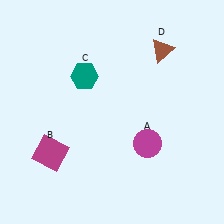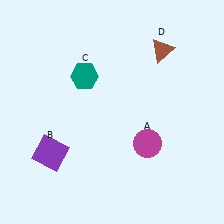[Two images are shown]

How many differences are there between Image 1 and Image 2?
There is 1 difference between the two images.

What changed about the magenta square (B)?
In Image 1, B is magenta. In Image 2, it changed to purple.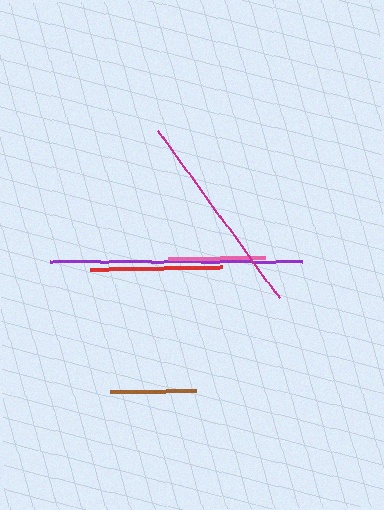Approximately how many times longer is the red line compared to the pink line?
The red line is approximately 1.4 times the length of the pink line.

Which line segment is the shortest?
The brown line is the shortest at approximately 86 pixels.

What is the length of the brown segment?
The brown segment is approximately 86 pixels long.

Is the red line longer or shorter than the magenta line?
The magenta line is longer than the red line.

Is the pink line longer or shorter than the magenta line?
The magenta line is longer than the pink line.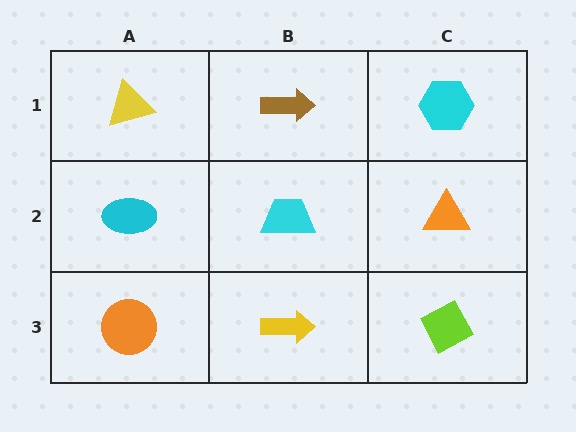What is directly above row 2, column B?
A brown arrow.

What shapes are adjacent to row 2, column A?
A yellow triangle (row 1, column A), an orange circle (row 3, column A), a cyan trapezoid (row 2, column B).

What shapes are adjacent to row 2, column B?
A brown arrow (row 1, column B), a yellow arrow (row 3, column B), a cyan ellipse (row 2, column A), an orange triangle (row 2, column C).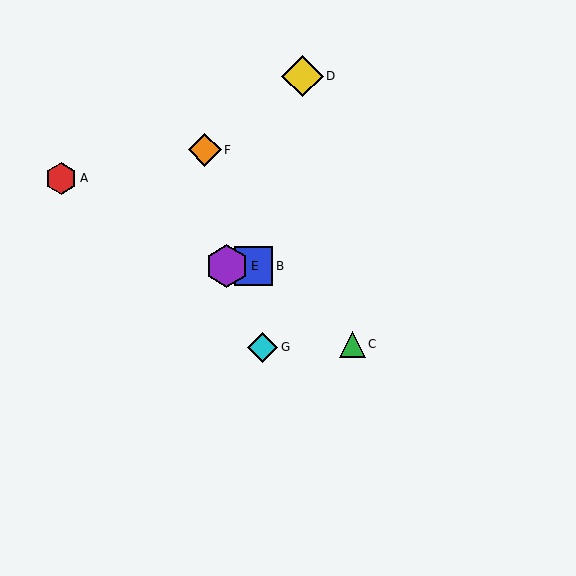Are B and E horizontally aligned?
Yes, both are at y≈266.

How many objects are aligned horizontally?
2 objects (B, E) are aligned horizontally.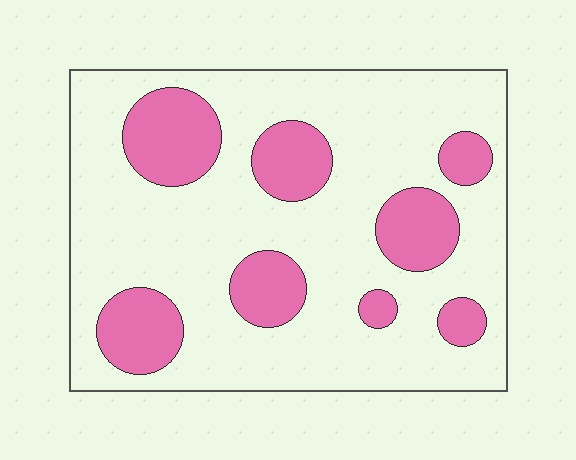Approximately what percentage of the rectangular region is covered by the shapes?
Approximately 25%.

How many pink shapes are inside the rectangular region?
8.